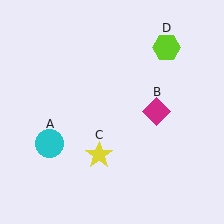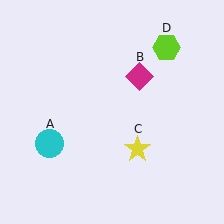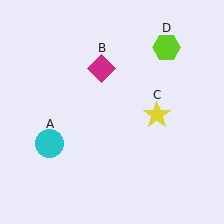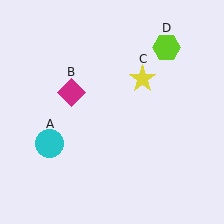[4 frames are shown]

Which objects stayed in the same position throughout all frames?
Cyan circle (object A) and lime hexagon (object D) remained stationary.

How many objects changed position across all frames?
2 objects changed position: magenta diamond (object B), yellow star (object C).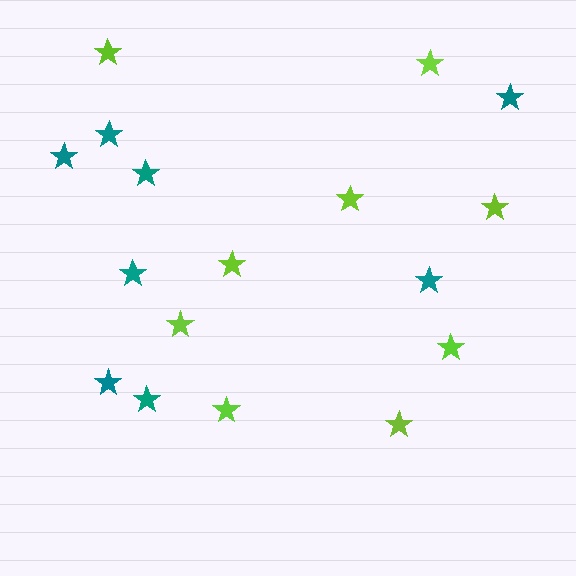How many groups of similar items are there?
There are 2 groups: one group of teal stars (8) and one group of lime stars (9).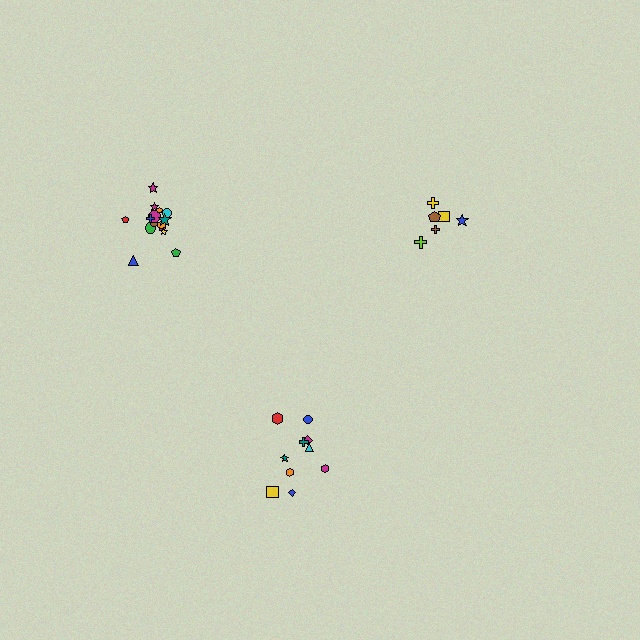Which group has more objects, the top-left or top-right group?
The top-left group.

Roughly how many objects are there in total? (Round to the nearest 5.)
Roughly 30 objects in total.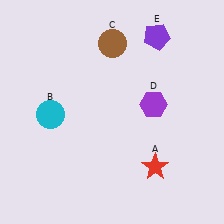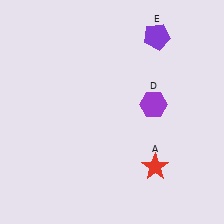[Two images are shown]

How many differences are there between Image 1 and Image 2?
There are 2 differences between the two images.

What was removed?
The brown circle (C), the cyan circle (B) were removed in Image 2.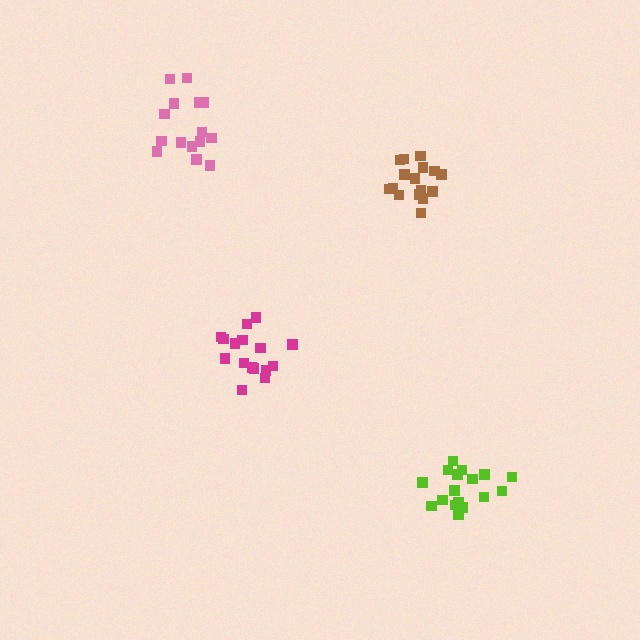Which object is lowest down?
The lime cluster is bottommost.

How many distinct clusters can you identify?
There are 4 distinct clusters.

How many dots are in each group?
Group 1: 17 dots, Group 2: 16 dots, Group 3: 15 dots, Group 4: 16 dots (64 total).